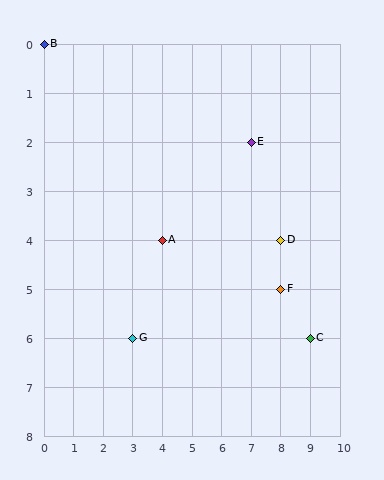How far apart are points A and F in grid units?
Points A and F are 4 columns and 1 row apart (about 4.1 grid units diagonally).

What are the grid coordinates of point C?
Point C is at grid coordinates (9, 6).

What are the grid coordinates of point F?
Point F is at grid coordinates (8, 5).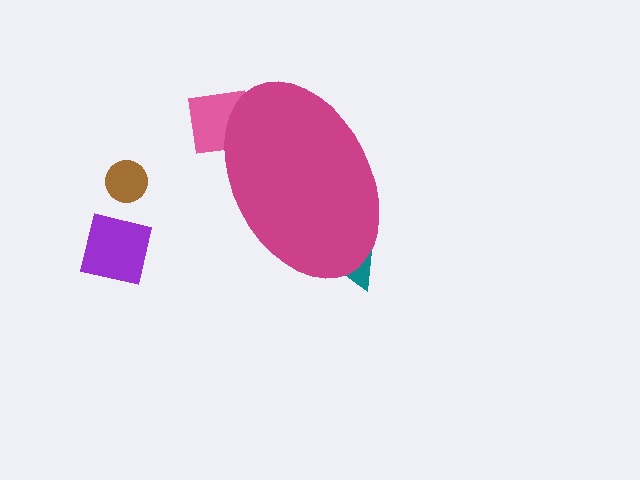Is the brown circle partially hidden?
No, the brown circle is fully visible.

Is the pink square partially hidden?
Yes, the pink square is partially hidden behind the magenta ellipse.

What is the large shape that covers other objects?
A magenta ellipse.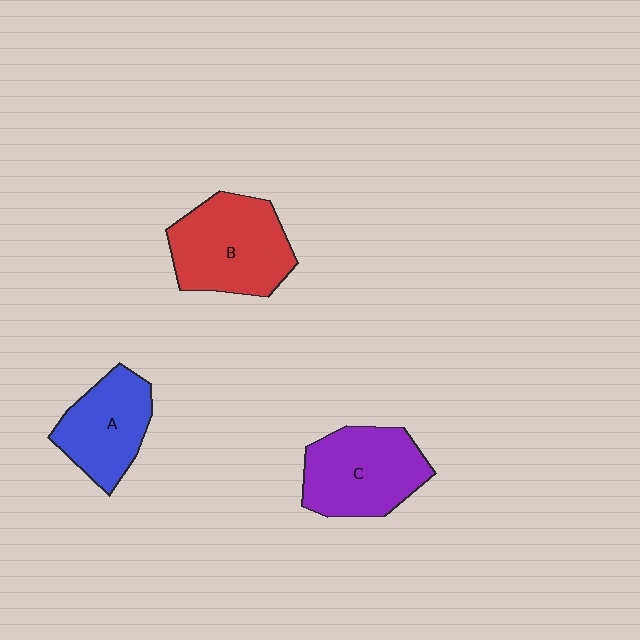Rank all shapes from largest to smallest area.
From largest to smallest: B (red), C (purple), A (blue).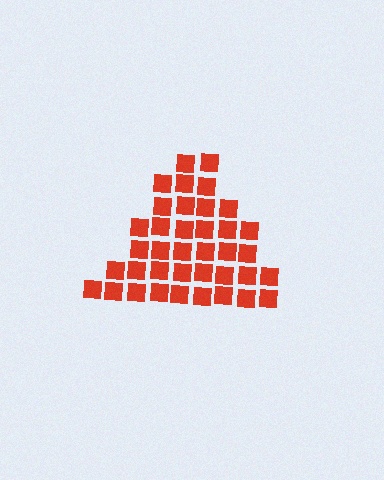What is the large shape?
The large shape is a triangle.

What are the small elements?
The small elements are squares.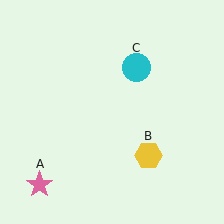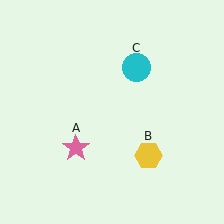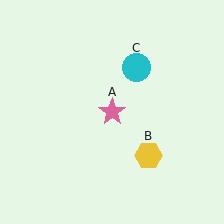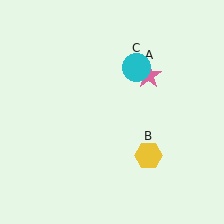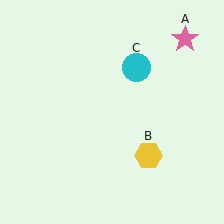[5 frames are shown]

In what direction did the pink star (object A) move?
The pink star (object A) moved up and to the right.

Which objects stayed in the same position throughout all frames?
Yellow hexagon (object B) and cyan circle (object C) remained stationary.